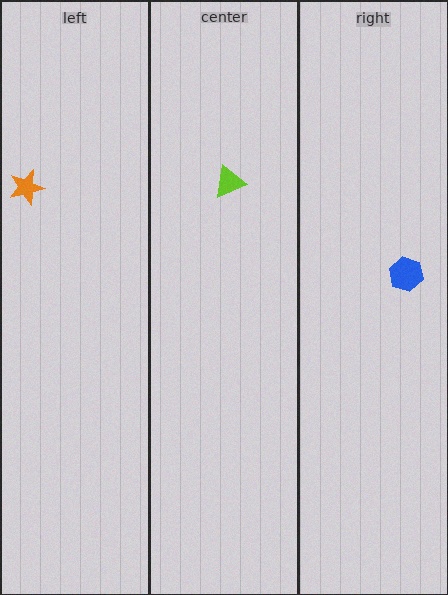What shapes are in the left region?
The orange star.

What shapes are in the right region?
The blue hexagon.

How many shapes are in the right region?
1.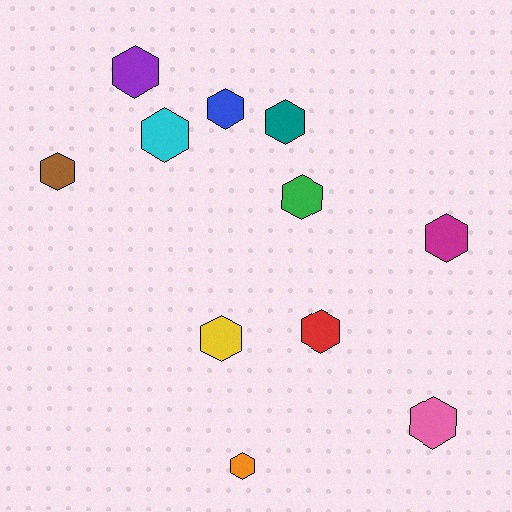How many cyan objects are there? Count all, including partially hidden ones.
There is 1 cyan object.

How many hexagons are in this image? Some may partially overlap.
There are 11 hexagons.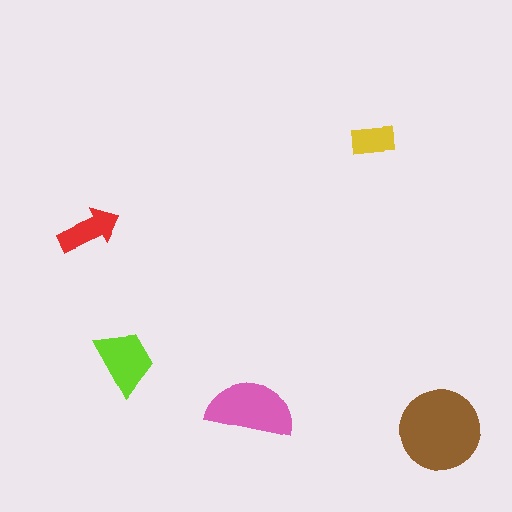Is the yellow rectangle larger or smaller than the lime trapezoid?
Smaller.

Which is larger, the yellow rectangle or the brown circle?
The brown circle.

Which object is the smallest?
The yellow rectangle.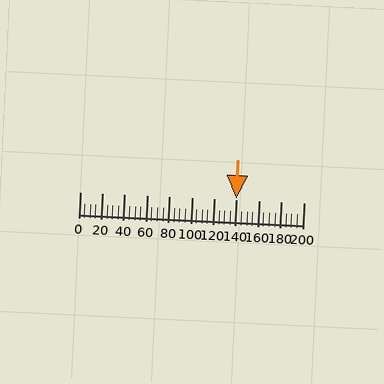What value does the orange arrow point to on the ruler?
The orange arrow points to approximately 140.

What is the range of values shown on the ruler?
The ruler shows values from 0 to 200.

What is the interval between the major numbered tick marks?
The major tick marks are spaced 20 units apart.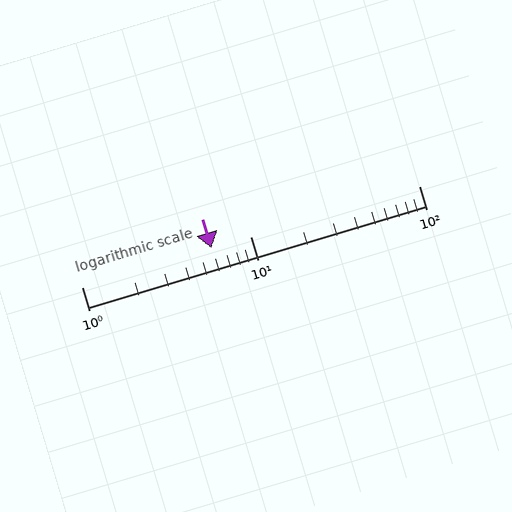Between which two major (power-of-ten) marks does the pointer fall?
The pointer is between 1 and 10.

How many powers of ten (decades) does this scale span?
The scale spans 2 decades, from 1 to 100.